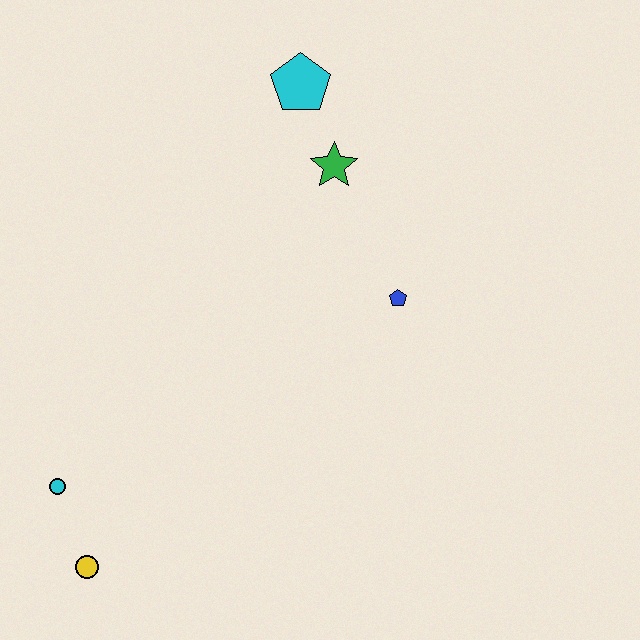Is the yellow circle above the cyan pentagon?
No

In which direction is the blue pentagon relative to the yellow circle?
The blue pentagon is to the right of the yellow circle.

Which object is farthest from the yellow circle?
The cyan pentagon is farthest from the yellow circle.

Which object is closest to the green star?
The cyan pentagon is closest to the green star.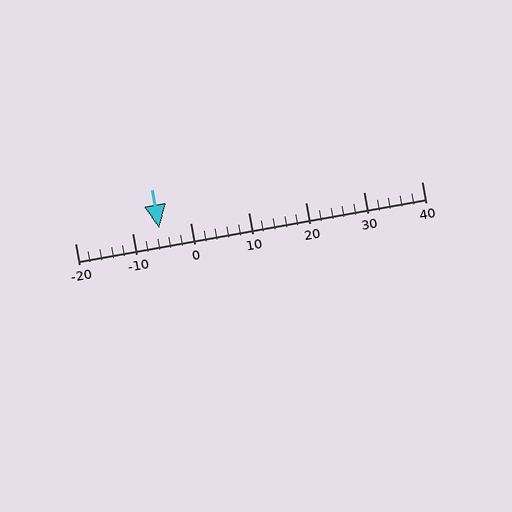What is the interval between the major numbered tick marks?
The major tick marks are spaced 10 units apart.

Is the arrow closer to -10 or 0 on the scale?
The arrow is closer to -10.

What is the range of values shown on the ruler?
The ruler shows values from -20 to 40.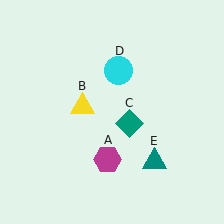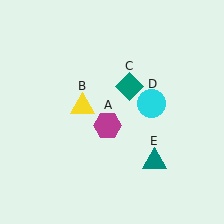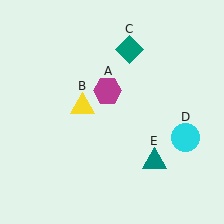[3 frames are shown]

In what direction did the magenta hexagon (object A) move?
The magenta hexagon (object A) moved up.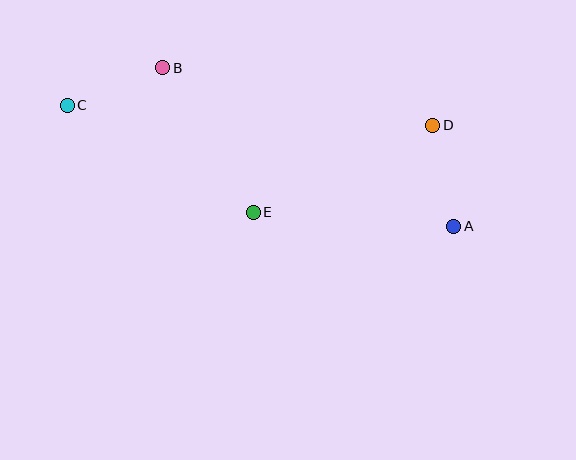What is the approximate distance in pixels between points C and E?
The distance between C and E is approximately 215 pixels.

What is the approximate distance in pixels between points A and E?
The distance between A and E is approximately 201 pixels.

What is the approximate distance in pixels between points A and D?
The distance between A and D is approximately 103 pixels.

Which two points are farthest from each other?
Points A and C are farthest from each other.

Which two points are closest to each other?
Points B and C are closest to each other.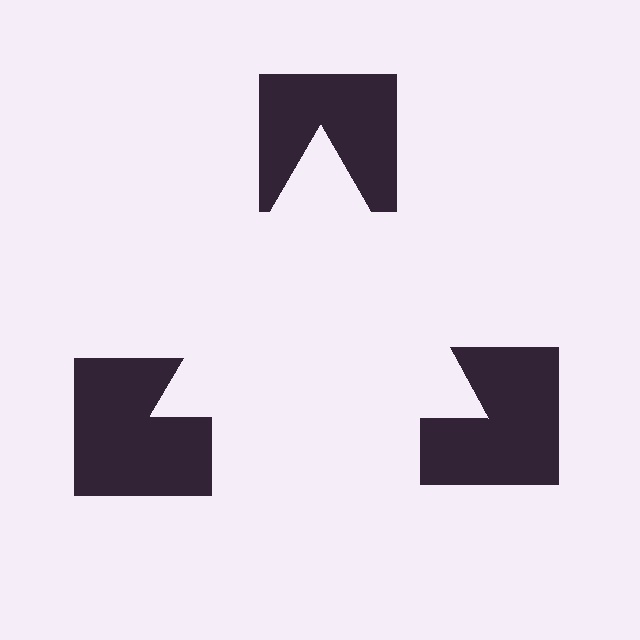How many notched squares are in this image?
There are 3 — one at each vertex of the illusory triangle.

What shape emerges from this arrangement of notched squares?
An illusory triangle — its edges are inferred from the aligned wedge cuts in the notched squares, not physically drawn.